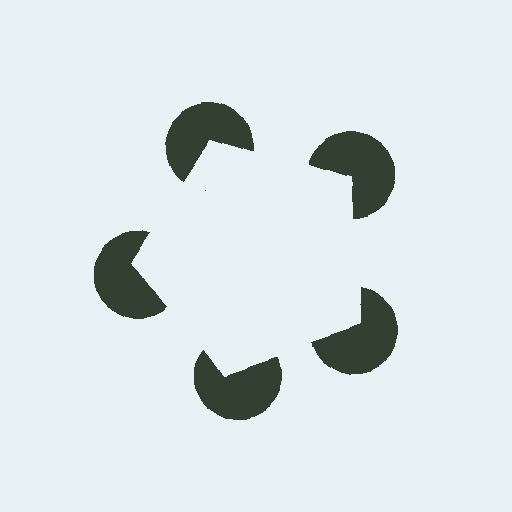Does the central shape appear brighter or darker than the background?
It typically appears slightly brighter than the background, even though no actual brightness change is drawn.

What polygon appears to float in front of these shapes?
An illusory pentagon — its edges are inferred from the aligned wedge cuts in the pac-man discs, not physically drawn.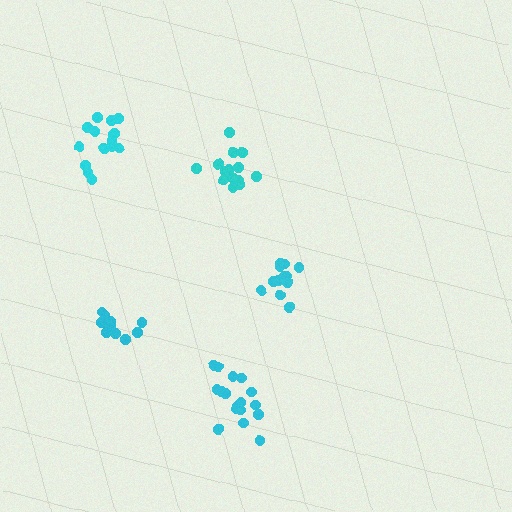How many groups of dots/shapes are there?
There are 5 groups.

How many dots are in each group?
Group 1: 15 dots, Group 2: 17 dots, Group 3: 15 dots, Group 4: 13 dots, Group 5: 12 dots (72 total).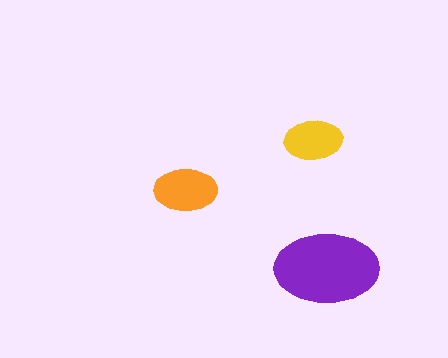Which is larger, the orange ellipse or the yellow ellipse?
The orange one.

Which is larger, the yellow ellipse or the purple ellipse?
The purple one.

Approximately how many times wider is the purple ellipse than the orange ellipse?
About 1.5 times wider.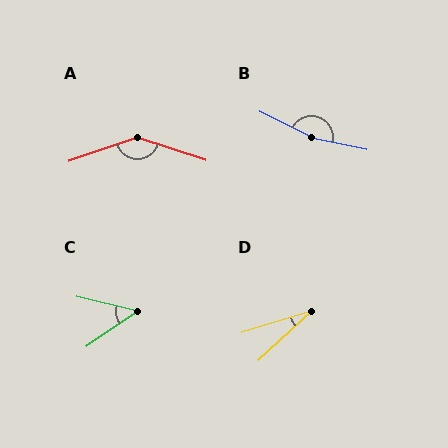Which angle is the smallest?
D, at approximately 25 degrees.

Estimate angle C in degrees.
Approximately 48 degrees.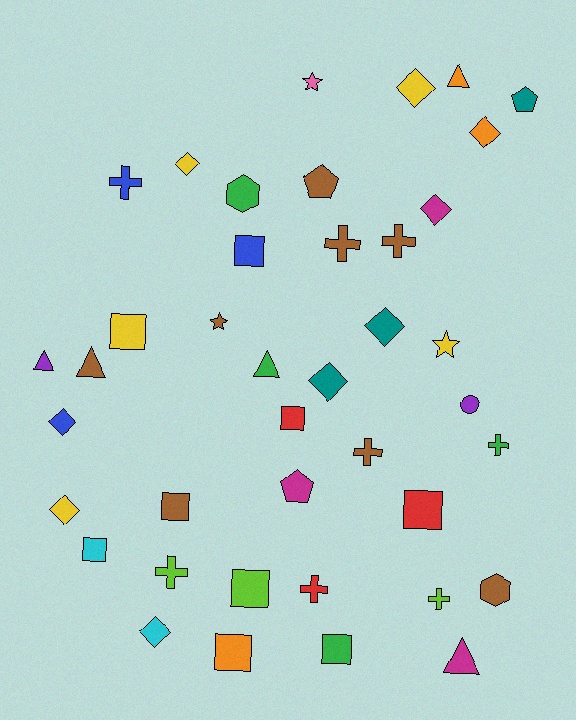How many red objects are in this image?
There are 3 red objects.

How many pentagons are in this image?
There are 3 pentagons.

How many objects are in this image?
There are 40 objects.